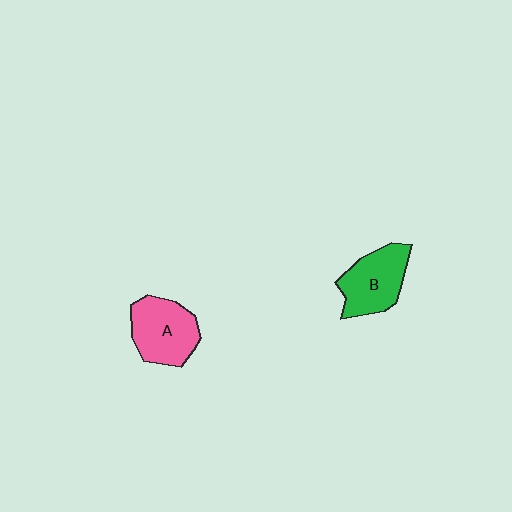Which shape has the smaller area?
Shape B (green).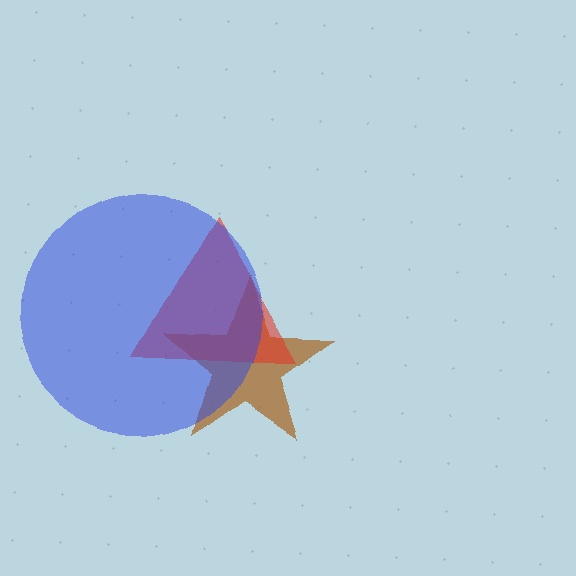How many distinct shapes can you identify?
There are 3 distinct shapes: a brown star, a red triangle, a blue circle.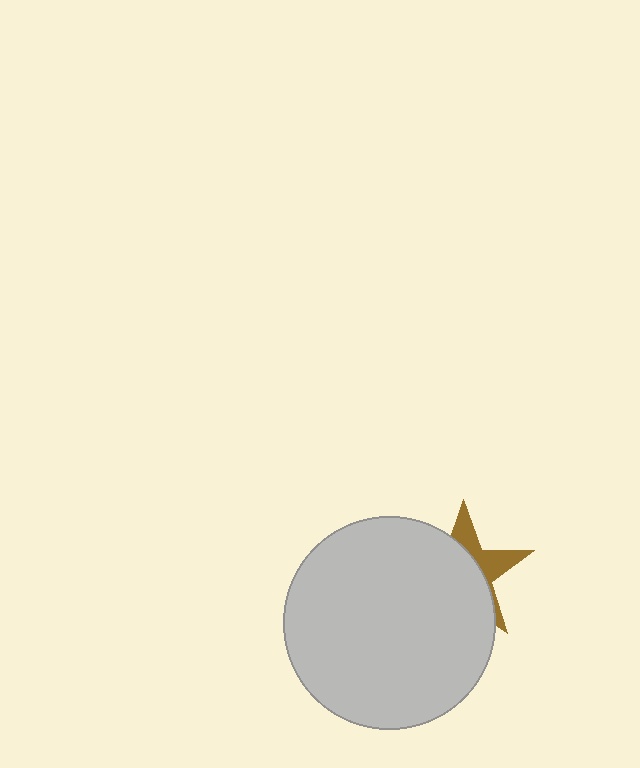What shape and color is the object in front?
The object in front is a light gray circle.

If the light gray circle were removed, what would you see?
You would see the complete brown star.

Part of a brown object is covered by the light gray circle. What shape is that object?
It is a star.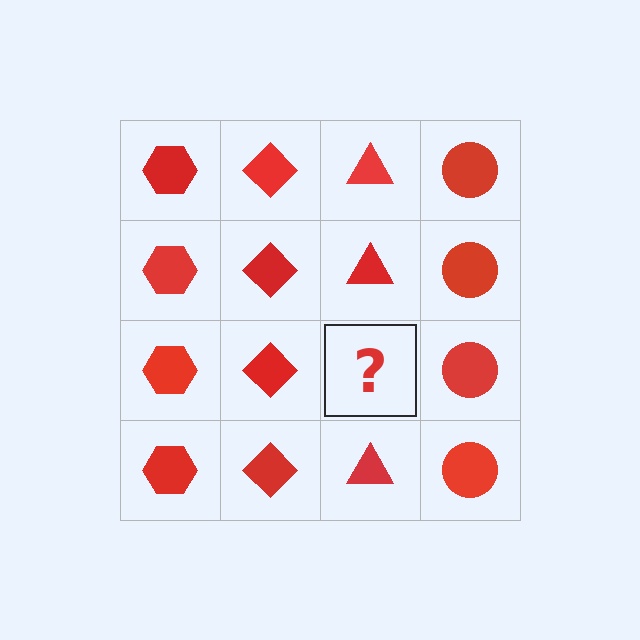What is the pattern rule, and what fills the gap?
The rule is that each column has a consistent shape. The gap should be filled with a red triangle.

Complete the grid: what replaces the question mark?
The question mark should be replaced with a red triangle.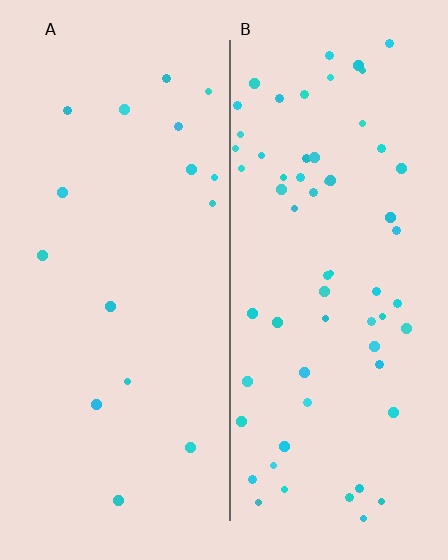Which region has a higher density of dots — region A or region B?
B (the right).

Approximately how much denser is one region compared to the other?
Approximately 3.8× — region B over region A.